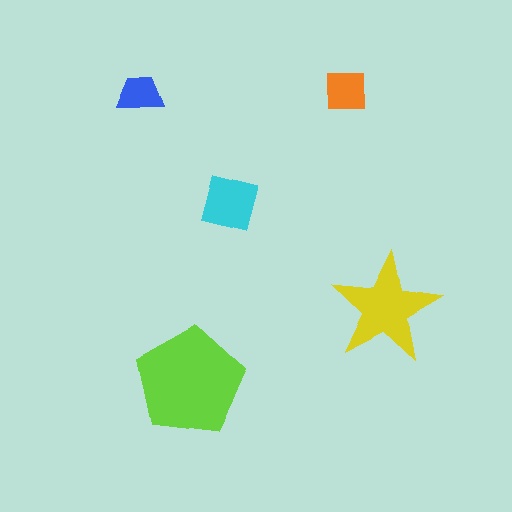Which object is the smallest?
The blue trapezoid.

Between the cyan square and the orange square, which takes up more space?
The cyan square.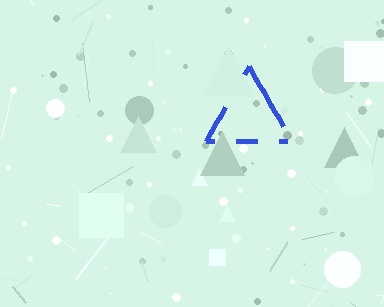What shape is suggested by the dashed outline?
The dashed outline suggests a triangle.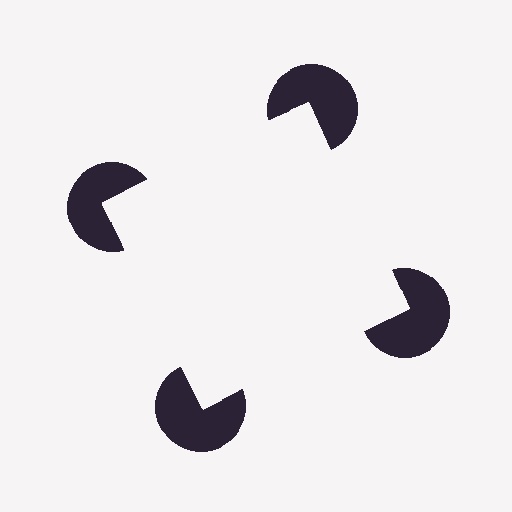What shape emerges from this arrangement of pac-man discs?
An illusory square — its edges are inferred from the aligned wedge cuts in the pac-man discs, not physically drawn.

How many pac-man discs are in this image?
There are 4 — one at each vertex of the illusory square.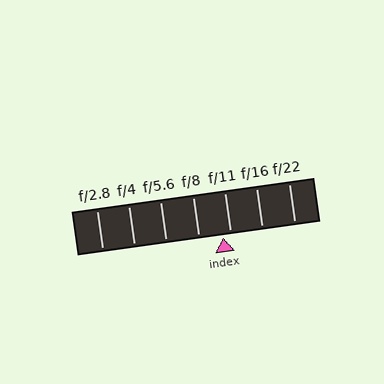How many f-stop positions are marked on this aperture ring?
There are 7 f-stop positions marked.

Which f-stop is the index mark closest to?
The index mark is closest to f/11.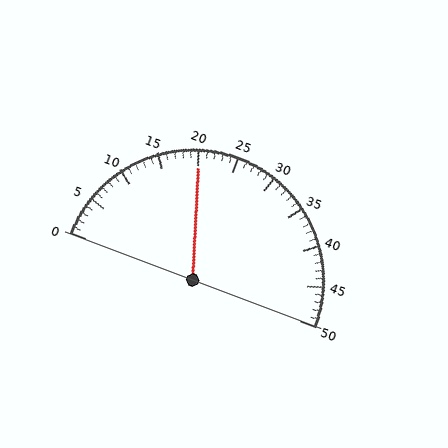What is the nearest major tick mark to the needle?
The nearest major tick mark is 20.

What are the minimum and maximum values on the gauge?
The gauge ranges from 0 to 50.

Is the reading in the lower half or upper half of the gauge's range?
The reading is in the lower half of the range (0 to 50).